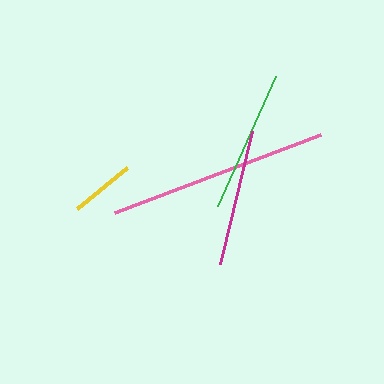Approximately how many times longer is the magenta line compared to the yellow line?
The magenta line is approximately 2.1 times the length of the yellow line.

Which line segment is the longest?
The pink line is the longest at approximately 220 pixels.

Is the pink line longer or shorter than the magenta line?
The pink line is longer than the magenta line.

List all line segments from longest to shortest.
From longest to shortest: pink, green, magenta, yellow.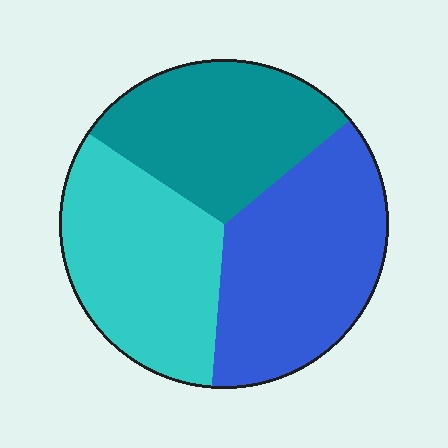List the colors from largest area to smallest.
From largest to smallest: blue, cyan, teal.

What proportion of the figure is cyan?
Cyan covers roughly 35% of the figure.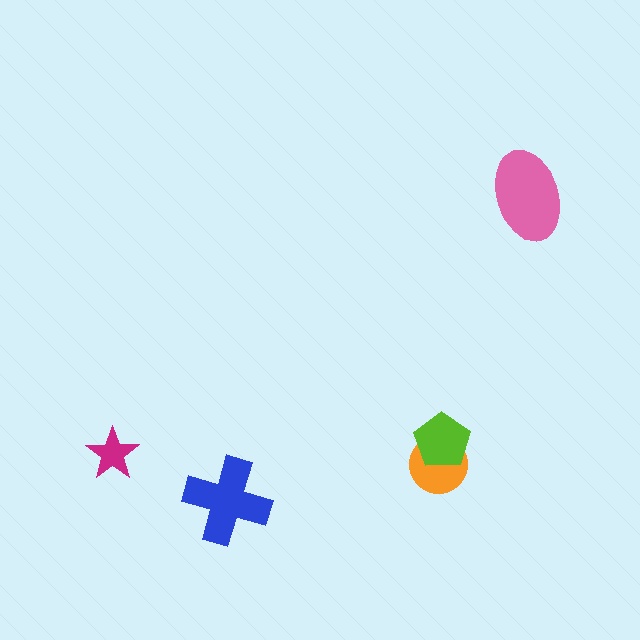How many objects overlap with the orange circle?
1 object overlaps with the orange circle.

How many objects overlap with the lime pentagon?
1 object overlaps with the lime pentagon.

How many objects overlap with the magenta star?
0 objects overlap with the magenta star.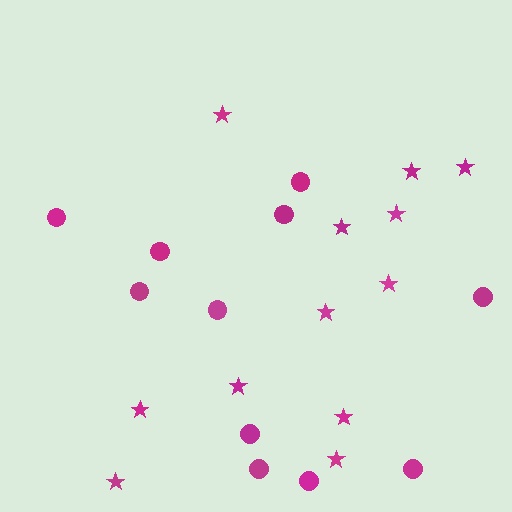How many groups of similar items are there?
There are 2 groups: one group of stars (12) and one group of circles (11).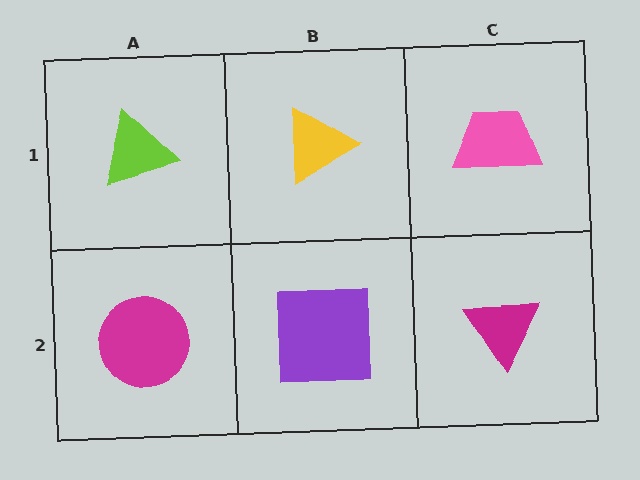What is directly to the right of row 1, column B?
A pink trapezoid.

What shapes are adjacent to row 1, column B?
A purple square (row 2, column B), a lime triangle (row 1, column A), a pink trapezoid (row 1, column C).